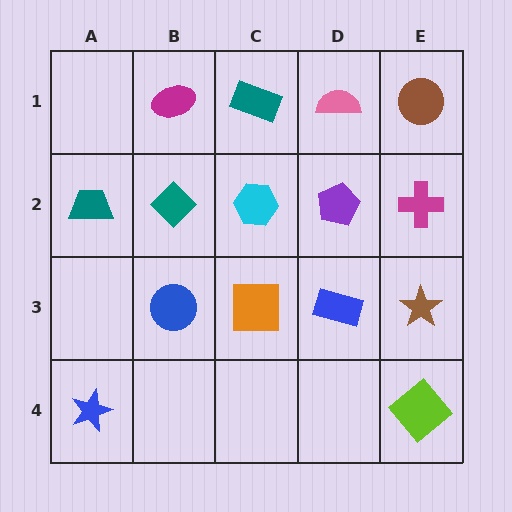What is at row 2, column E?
A magenta cross.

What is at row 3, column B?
A blue circle.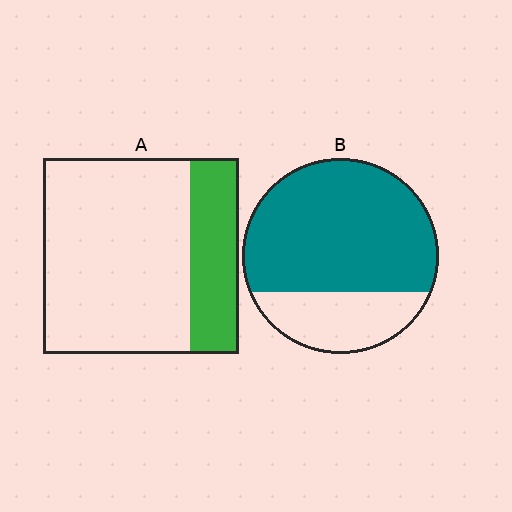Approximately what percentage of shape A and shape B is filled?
A is approximately 25% and B is approximately 75%.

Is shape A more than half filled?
No.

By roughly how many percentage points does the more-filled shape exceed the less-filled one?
By roughly 50 percentage points (B over A).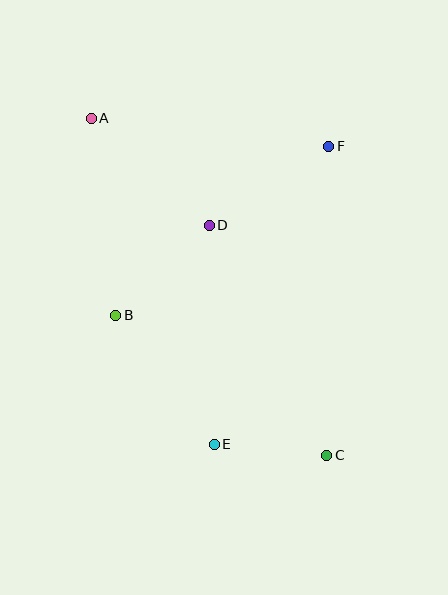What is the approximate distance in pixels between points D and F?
The distance between D and F is approximately 143 pixels.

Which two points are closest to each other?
Points C and E are closest to each other.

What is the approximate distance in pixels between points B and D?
The distance between B and D is approximately 130 pixels.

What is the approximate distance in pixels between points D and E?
The distance between D and E is approximately 219 pixels.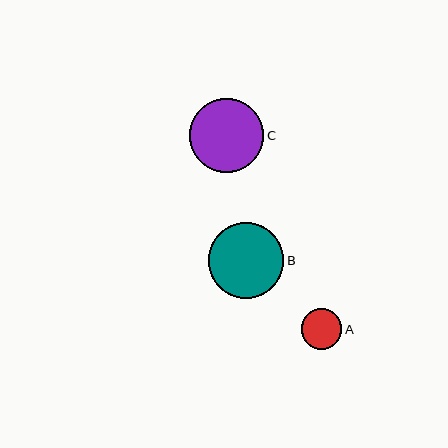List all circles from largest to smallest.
From largest to smallest: B, C, A.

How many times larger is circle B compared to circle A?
Circle B is approximately 1.9 times the size of circle A.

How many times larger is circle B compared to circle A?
Circle B is approximately 1.9 times the size of circle A.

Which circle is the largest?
Circle B is the largest with a size of approximately 75 pixels.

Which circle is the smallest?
Circle A is the smallest with a size of approximately 40 pixels.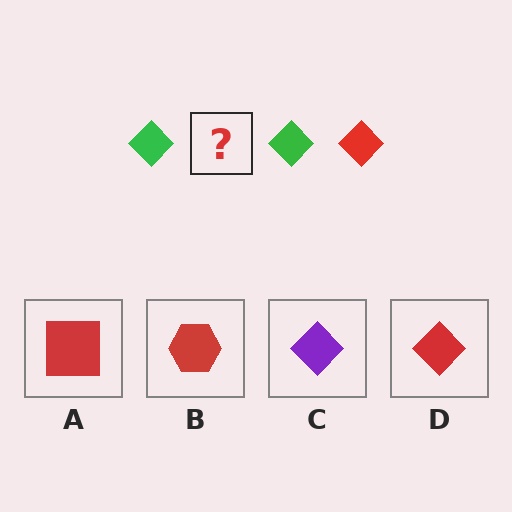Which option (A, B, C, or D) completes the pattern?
D.